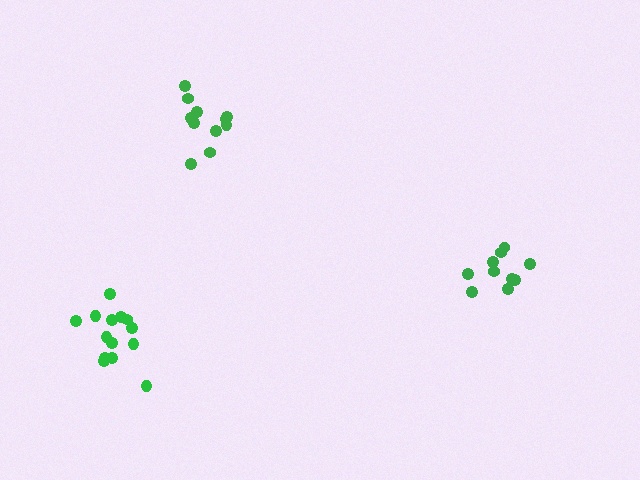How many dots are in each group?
Group 1: 14 dots, Group 2: 10 dots, Group 3: 11 dots (35 total).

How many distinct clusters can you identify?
There are 3 distinct clusters.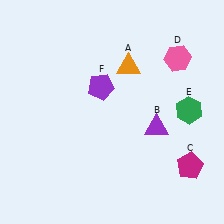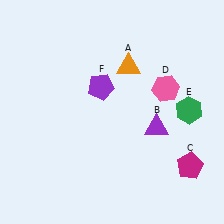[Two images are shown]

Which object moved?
The pink hexagon (D) moved down.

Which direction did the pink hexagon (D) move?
The pink hexagon (D) moved down.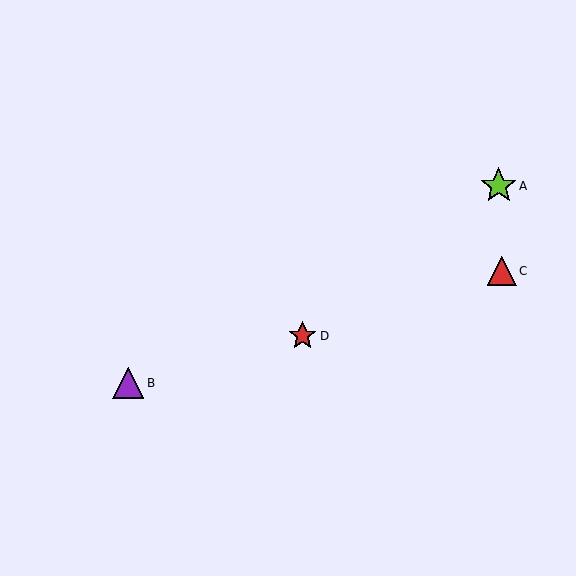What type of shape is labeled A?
Shape A is a lime star.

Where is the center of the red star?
The center of the red star is at (303, 336).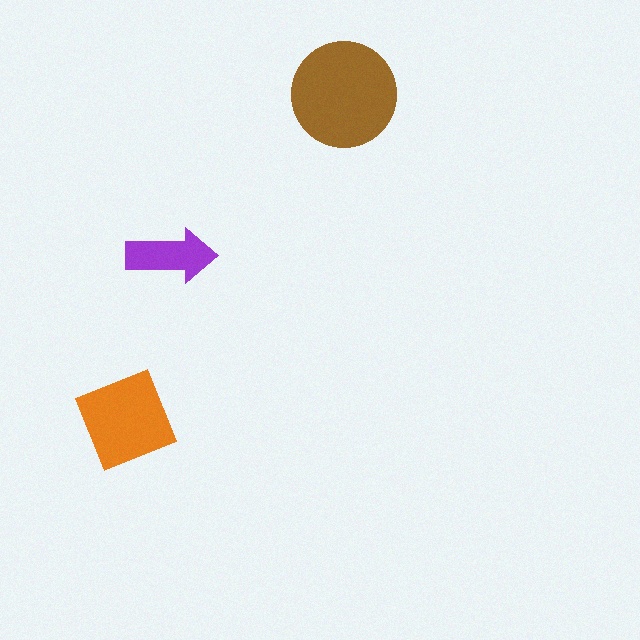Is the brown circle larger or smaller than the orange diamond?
Larger.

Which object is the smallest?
The purple arrow.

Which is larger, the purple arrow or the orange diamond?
The orange diamond.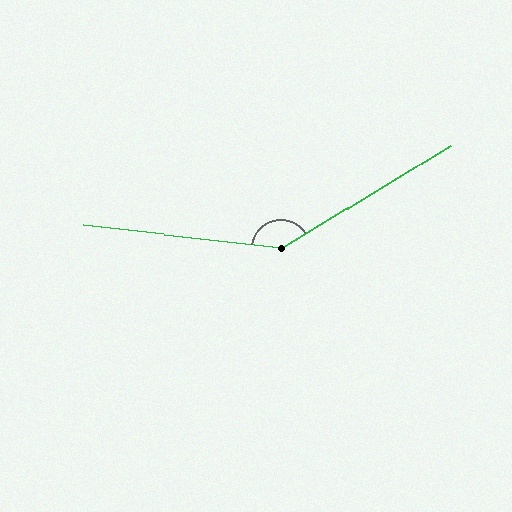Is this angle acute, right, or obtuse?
It is obtuse.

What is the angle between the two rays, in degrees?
Approximately 142 degrees.